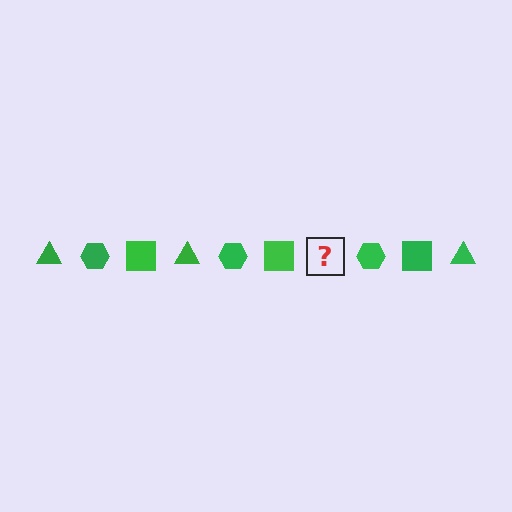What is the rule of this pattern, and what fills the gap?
The rule is that the pattern cycles through triangle, hexagon, square shapes in green. The gap should be filled with a green triangle.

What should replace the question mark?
The question mark should be replaced with a green triangle.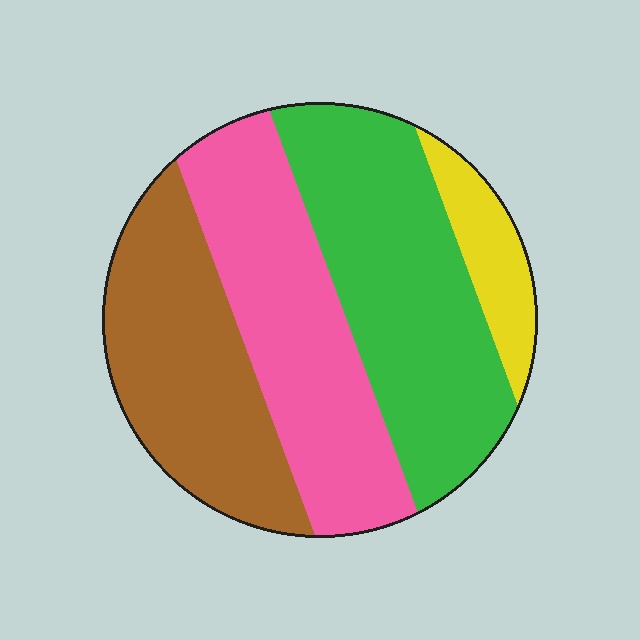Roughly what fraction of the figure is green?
Green takes up about one third (1/3) of the figure.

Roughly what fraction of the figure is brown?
Brown covers 27% of the figure.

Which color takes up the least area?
Yellow, at roughly 10%.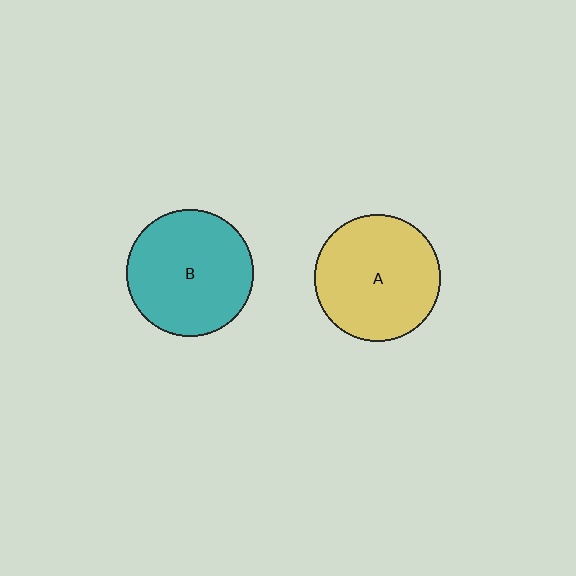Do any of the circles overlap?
No, none of the circles overlap.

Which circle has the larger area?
Circle B (teal).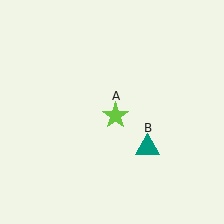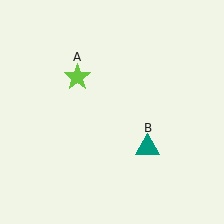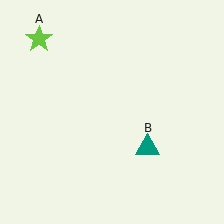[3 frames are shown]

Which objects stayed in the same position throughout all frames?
Teal triangle (object B) remained stationary.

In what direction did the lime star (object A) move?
The lime star (object A) moved up and to the left.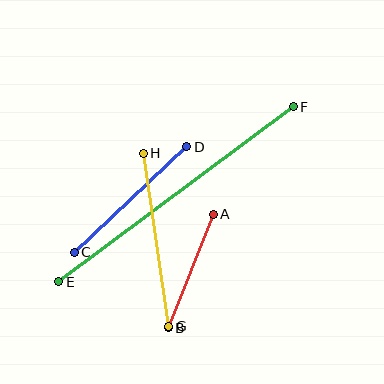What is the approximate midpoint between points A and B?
The midpoint is at approximately (191, 271) pixels.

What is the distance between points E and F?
The distance is approximately 292 pixels.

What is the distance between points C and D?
The distance is approximately 154 pixels.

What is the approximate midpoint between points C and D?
The midpoint is at approximately (131, 199) pixels.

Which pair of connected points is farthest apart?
Points E and F are farthest apart.